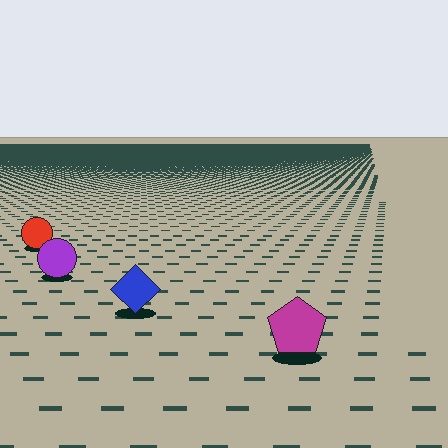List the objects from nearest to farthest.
From nearest to farthest: the magenta pentagon, the blue diamond, the purple circle, the red circle.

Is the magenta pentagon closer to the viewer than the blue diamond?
Yes. The magenta pentagon is closer — you can tell from the texture gradient: the ground texture is coarser near it.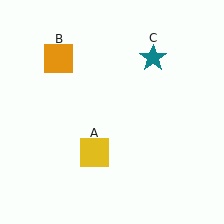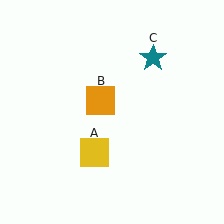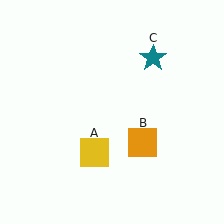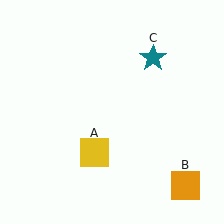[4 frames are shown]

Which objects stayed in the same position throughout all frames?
Yellow square (object A) and teal star (object C) remained stationary.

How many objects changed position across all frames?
1 object changed position: orange square (object B).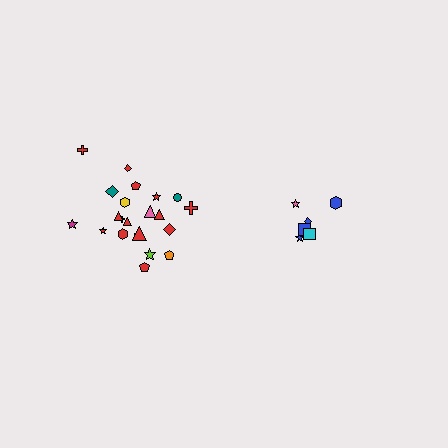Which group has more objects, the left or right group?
The left group.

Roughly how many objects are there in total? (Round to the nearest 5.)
Roughly 30 objects in total.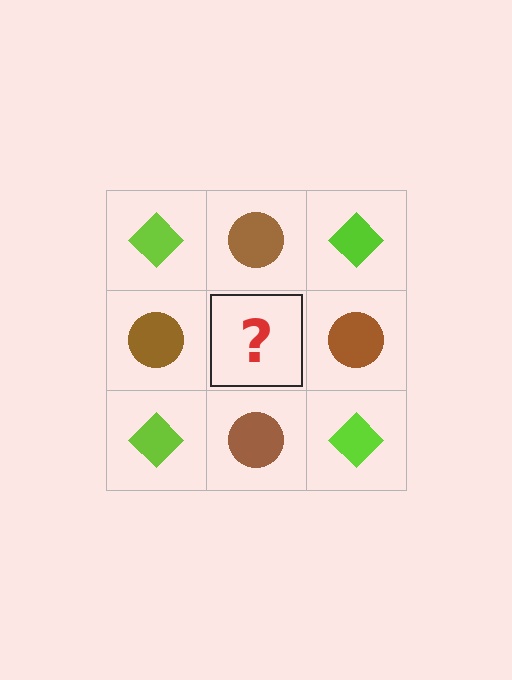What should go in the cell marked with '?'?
The missing cell should contain a lime diamond.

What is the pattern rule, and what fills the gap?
The rule is that it alternates lime diamond and brown circle in a checkerboard pattern. The gap should be filled with a lime diamond.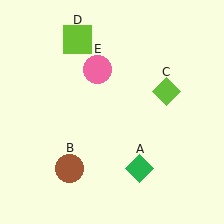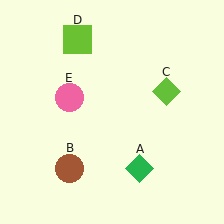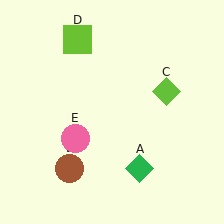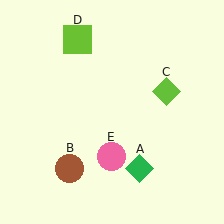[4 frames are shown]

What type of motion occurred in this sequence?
The pink circle (object E) rotated counterclockwise around the center of the scene.